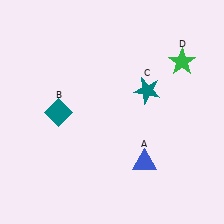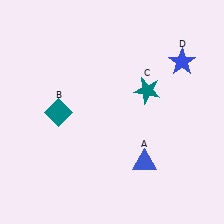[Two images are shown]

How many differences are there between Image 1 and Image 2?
There is 1 difference between the two images.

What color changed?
The star (D) changed from green in Image 1 to blue in Image 2.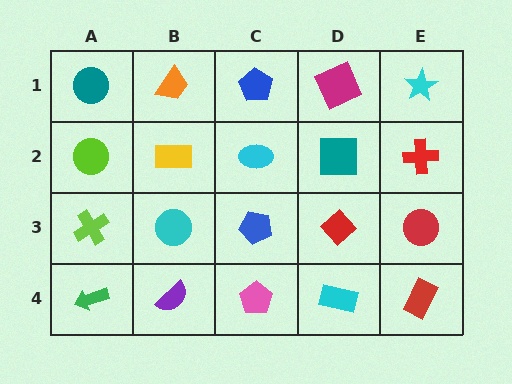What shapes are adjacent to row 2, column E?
A cyan star (row 1, column E), a red circle (row 3, column E), a teal square (row 2, column D).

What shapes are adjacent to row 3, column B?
A yellow rectangle (row 2, column B), a purple semicircle (row 4, column B), a lime cross (row 3, column A), a blue pentagon (row 3, column C).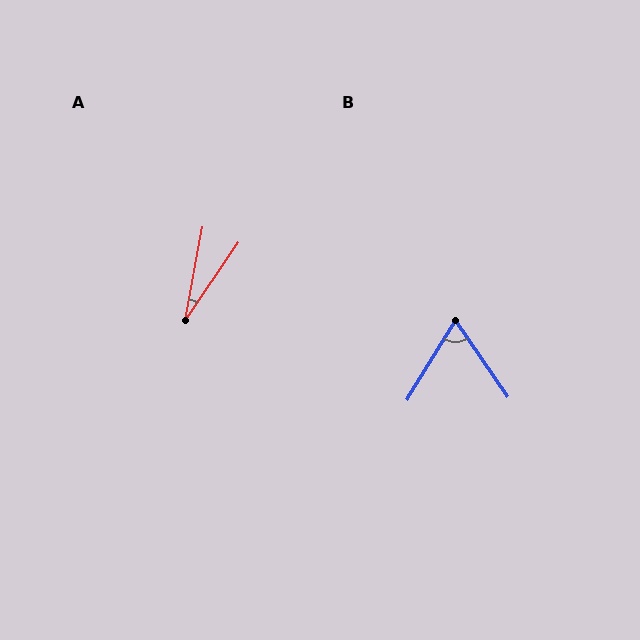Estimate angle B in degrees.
Approximately 66 degrees.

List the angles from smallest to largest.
A (24°), B (66°).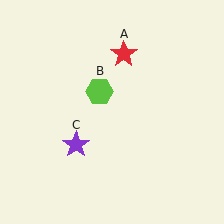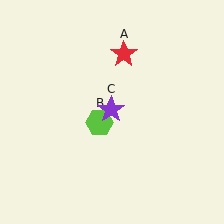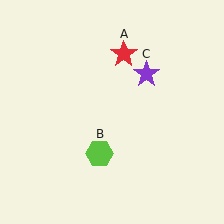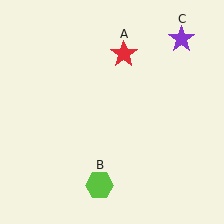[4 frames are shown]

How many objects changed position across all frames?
2 objects changed position: lime hexagon (object B), purple star (object C).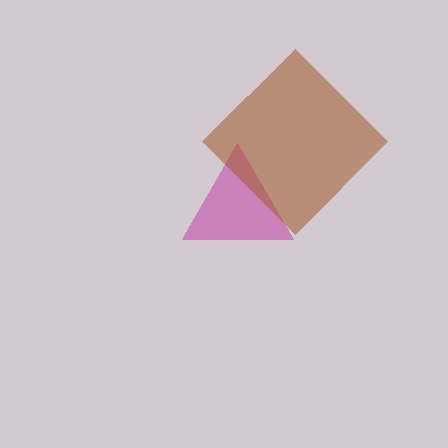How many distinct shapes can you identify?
There are 2 distinct shapes: a magenta triangle, a brown diamond.